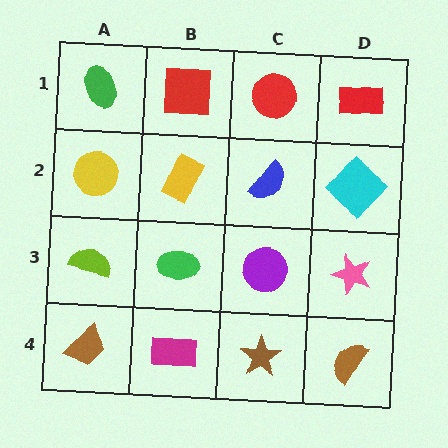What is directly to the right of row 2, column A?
A yellow rectangle.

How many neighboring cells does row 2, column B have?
4.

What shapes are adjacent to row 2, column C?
A red circle (row 1, column C), a purple circle (row 3, column C), a yellow rectangle (row 2, column B), a cyan diamond (row 2, column D).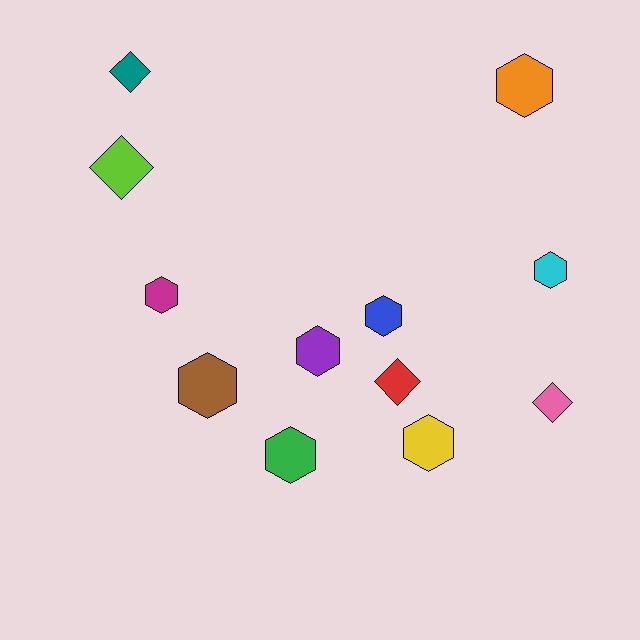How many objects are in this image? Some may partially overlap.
There are 12 objects.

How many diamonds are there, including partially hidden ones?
There are 4 diamonds.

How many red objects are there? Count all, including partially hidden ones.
There is 1 red object.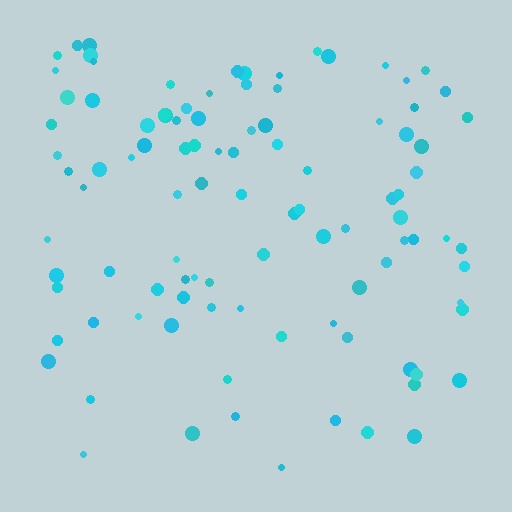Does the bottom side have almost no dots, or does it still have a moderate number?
Still a moderate number, just noticeably fewer than the top.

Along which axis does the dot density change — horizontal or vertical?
Vertical.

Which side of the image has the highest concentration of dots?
The top.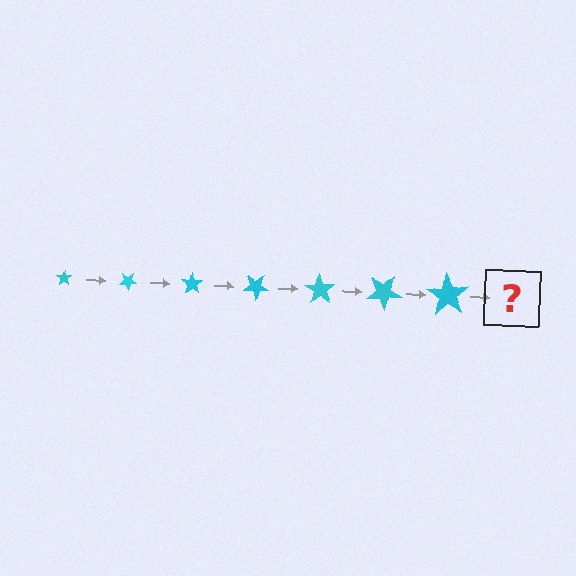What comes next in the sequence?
The next element should be a star, larger than the previous one and rotated 245 degrees from the start.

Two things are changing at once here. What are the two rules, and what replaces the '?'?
The two rules are that the star grows larger each step and it rotates 35 degrees each step. The '?' should be a star, larger than the previous one and rotated 245 degrees from the start.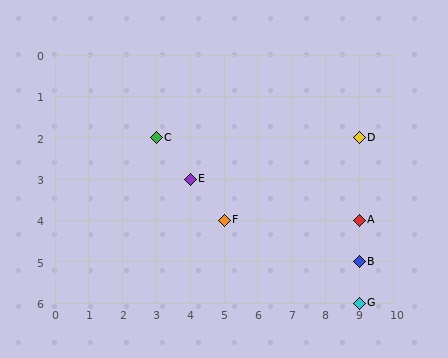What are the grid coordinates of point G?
Point G is at grid coordinates (9, 6).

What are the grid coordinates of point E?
Point E is at grid coordinates (4, 3).